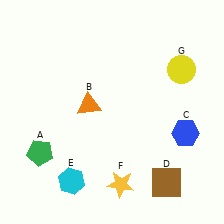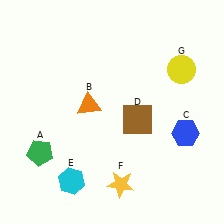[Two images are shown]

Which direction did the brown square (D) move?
The brown square (D) moved up.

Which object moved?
The brown square (D) moved up.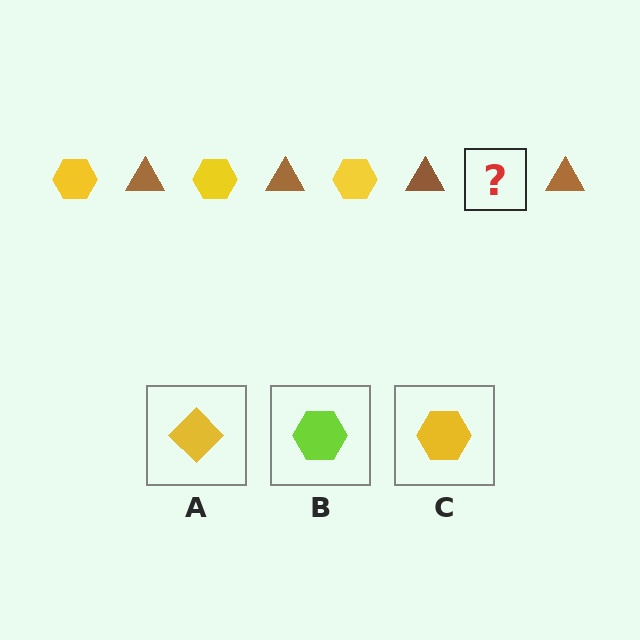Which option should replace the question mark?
Option C.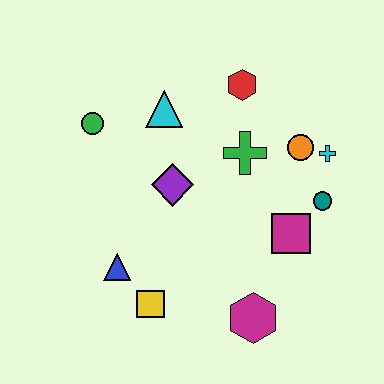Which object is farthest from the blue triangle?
The cyan cross is farthest from the blue triangle.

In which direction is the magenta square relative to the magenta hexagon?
The magenta square is above the magenta hexagon.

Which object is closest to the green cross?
The orange circle is closest to the green cross.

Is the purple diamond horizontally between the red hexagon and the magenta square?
No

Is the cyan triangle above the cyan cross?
Yes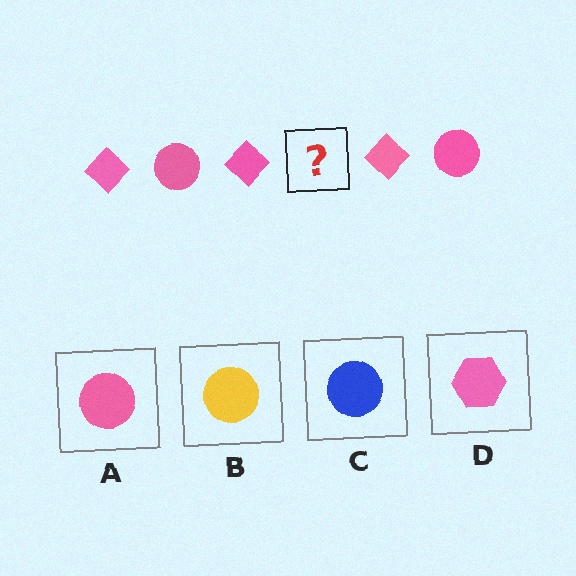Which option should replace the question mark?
Option A.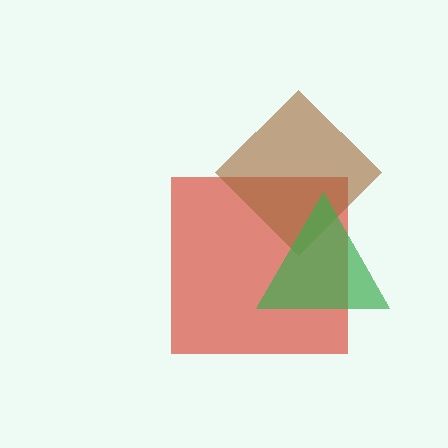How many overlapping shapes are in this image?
There are 3 overlapping shapes in the image.